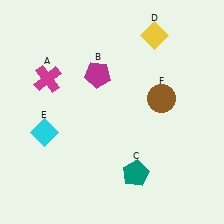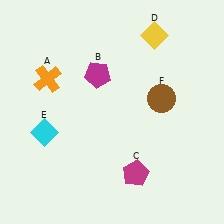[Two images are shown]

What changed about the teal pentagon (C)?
In Image 1, C is teal. In Image 2, it changed to magenta.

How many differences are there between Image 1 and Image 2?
There are 2 differences between the two images.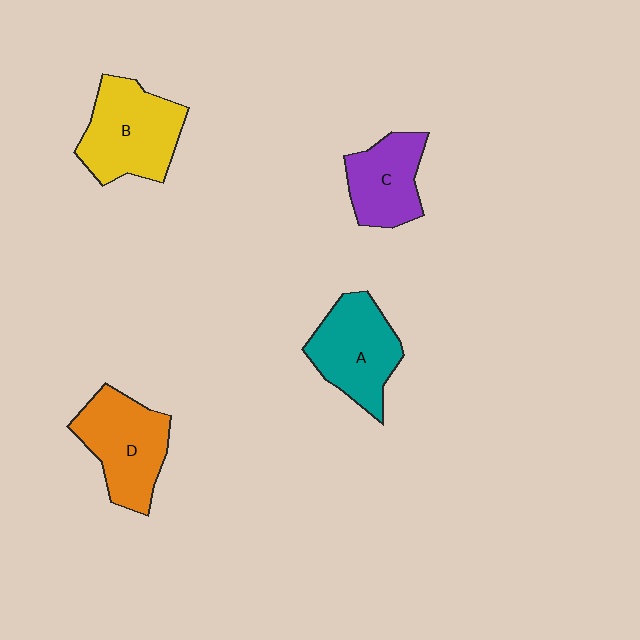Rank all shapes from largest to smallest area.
From largest to smallest: B (yellow), D (orange), A (teal), C (purple).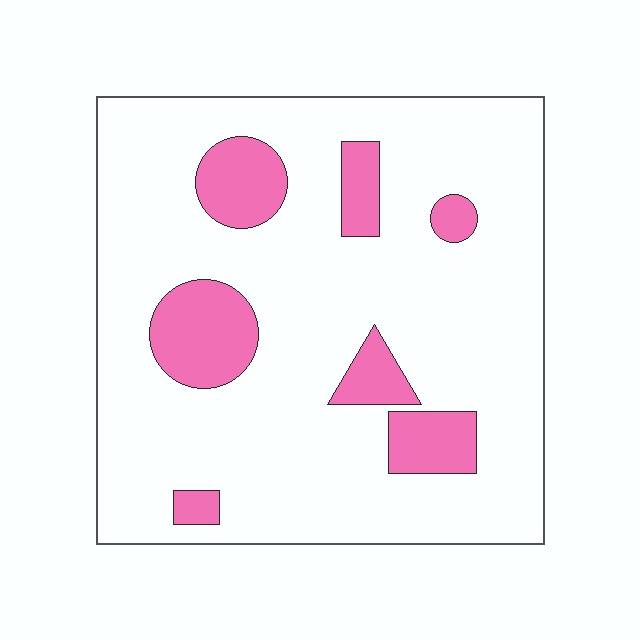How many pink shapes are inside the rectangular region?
7.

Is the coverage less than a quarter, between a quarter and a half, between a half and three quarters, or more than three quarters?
Less than a quarter.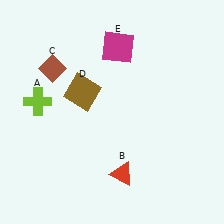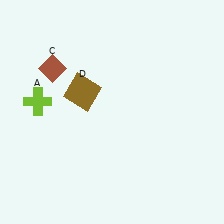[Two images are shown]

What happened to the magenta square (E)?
The magenta square (E) was removed in Image 2. It was in the top-right area of Image 1.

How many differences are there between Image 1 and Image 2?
There are 2 differences between the two images.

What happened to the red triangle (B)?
The red triangle (B) was removed in Image 2. It was in the bottom-right area of Image 1.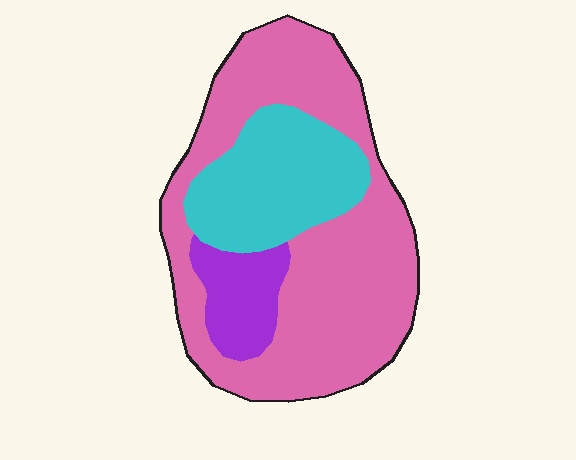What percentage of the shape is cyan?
Cyan takes up between a quarter and a half of the shape.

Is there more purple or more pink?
Pink.